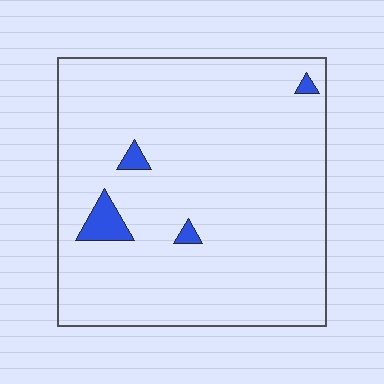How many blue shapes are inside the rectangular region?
4.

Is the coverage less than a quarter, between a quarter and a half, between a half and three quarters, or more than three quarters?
Less than a quarter.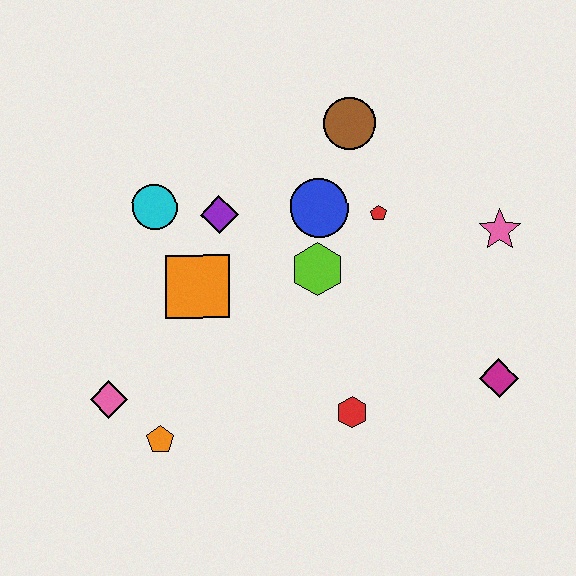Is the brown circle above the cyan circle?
Yes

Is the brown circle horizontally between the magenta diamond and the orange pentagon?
Yes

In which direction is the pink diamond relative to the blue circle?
The pink diamond is to the left of the blue circle.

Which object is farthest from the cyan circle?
The magenta diamond is farthest from the cyan circle.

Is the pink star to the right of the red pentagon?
Yes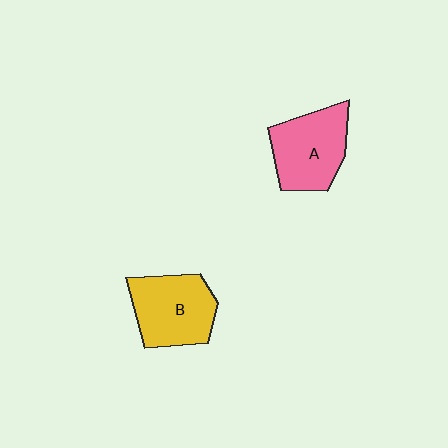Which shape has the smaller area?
Shape A (pink).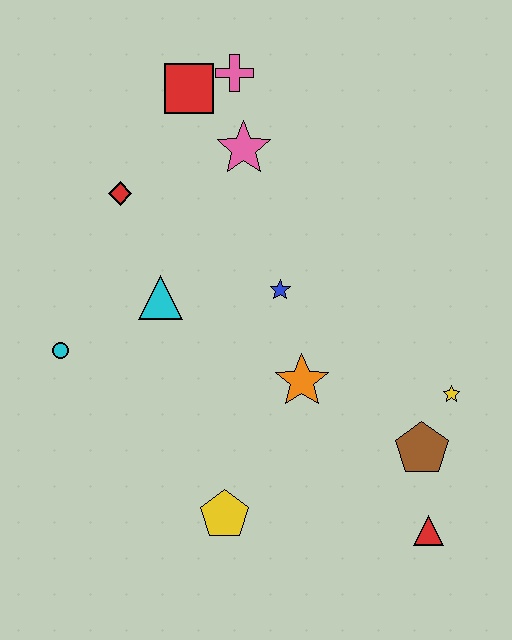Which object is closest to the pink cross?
The red square is closest to the pink cross.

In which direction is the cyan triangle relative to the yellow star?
The cyan triangle is to the left of the yellow star.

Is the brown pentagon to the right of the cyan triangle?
Yes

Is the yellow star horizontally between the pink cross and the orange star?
No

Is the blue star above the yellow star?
Yes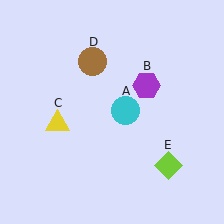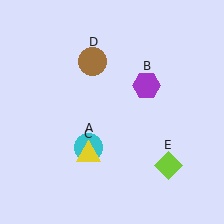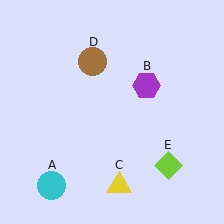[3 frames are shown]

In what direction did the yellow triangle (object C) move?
The yellow triangle (object C) moved down and to the right.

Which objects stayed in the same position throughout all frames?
Purple hexagon (object B) and brown circle (object D) and lime diamond (object E) remained stationary.